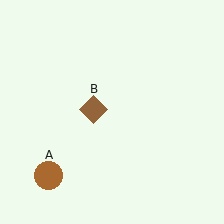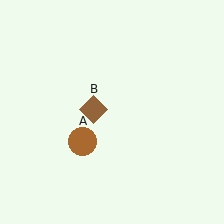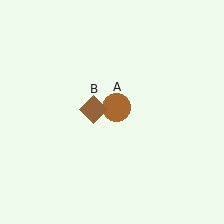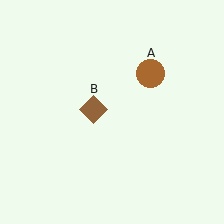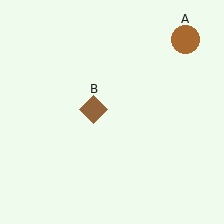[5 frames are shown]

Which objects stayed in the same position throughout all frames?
Brown diamond (object B) remained stationary.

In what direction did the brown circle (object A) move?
The brown circle (object A) moved up and to the right.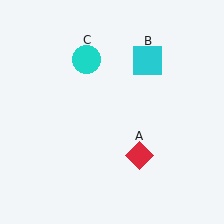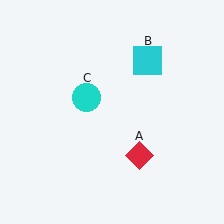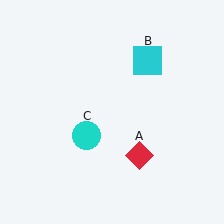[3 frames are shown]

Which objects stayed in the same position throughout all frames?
Red diamond (object A) and cyan square (object B) remained stationary.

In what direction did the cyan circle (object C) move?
The cyan circle (object C) moved down.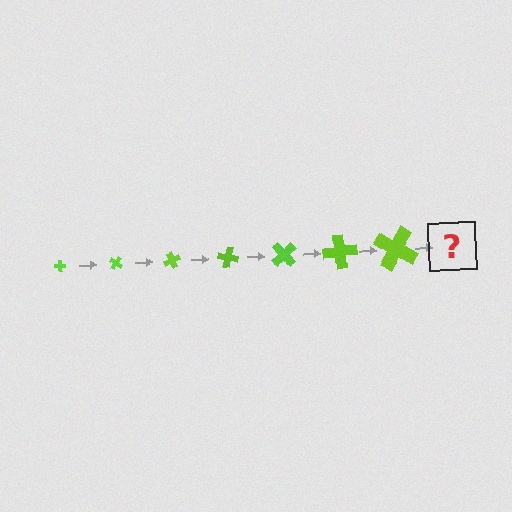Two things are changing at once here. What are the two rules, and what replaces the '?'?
The two rules are that the cross grows larger each step and it rotates 35 degrees each step. The '?' should be a cross, larger than the previous one and rotated 245 degrees from the start.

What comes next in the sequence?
The next element should be a cross, larger than the previous one and rotated 245 degrees from the start.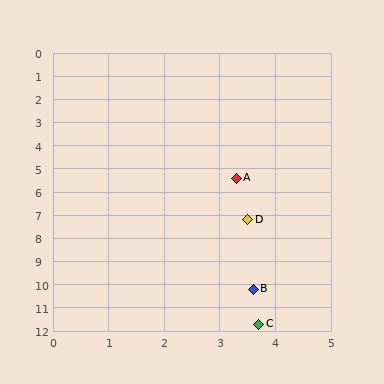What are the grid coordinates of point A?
Point A is at approximately (3.3, 5.4).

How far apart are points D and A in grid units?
Points D and A are about 1.8 grid units apart.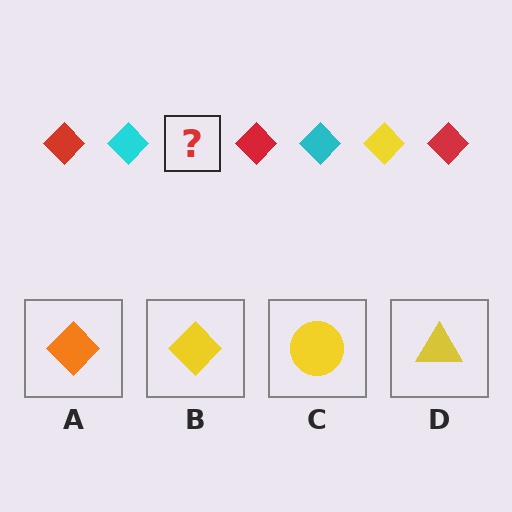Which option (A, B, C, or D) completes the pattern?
B.